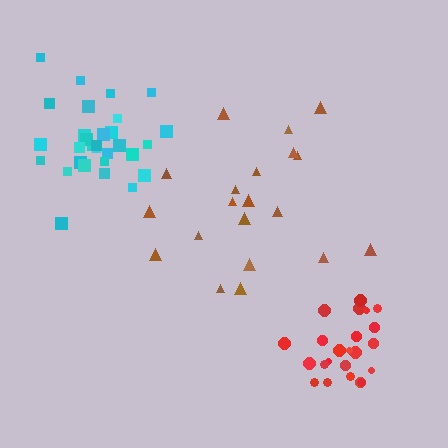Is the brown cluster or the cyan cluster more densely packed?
Cyan.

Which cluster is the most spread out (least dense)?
Brown.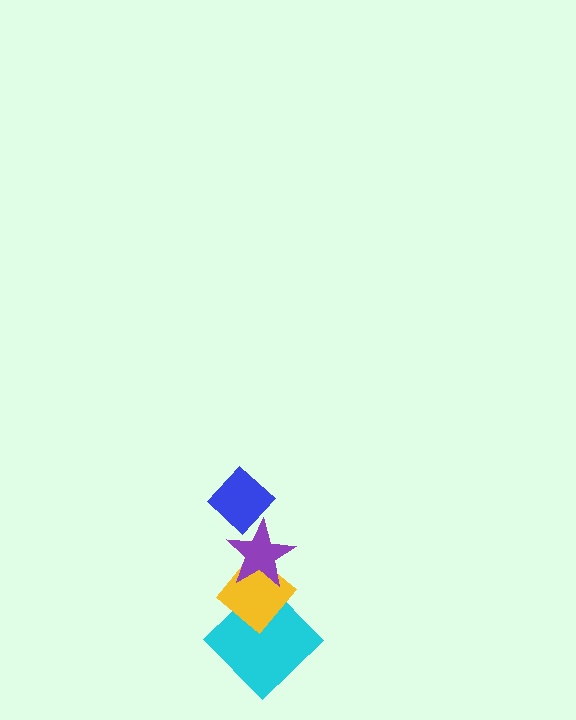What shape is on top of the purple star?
The blue diamond is on top of the purple star.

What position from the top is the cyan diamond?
The cyan diamond is 4th from the top.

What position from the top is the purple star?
The purple star is 2nd from the top.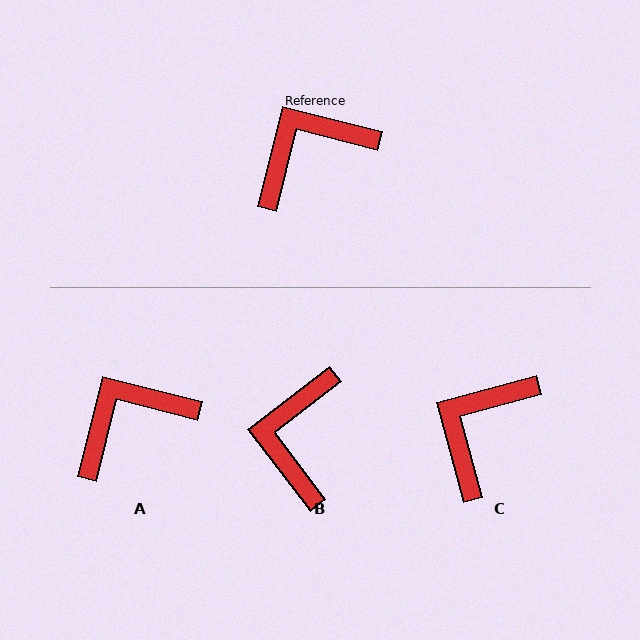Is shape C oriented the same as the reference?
No, it is off by about 29 degrees.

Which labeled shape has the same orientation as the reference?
A.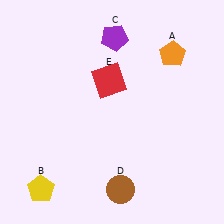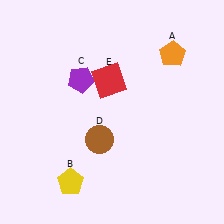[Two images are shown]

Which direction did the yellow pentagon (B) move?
The yellow pentagon (B) moved right.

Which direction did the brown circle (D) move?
The brown circle (D) moved up.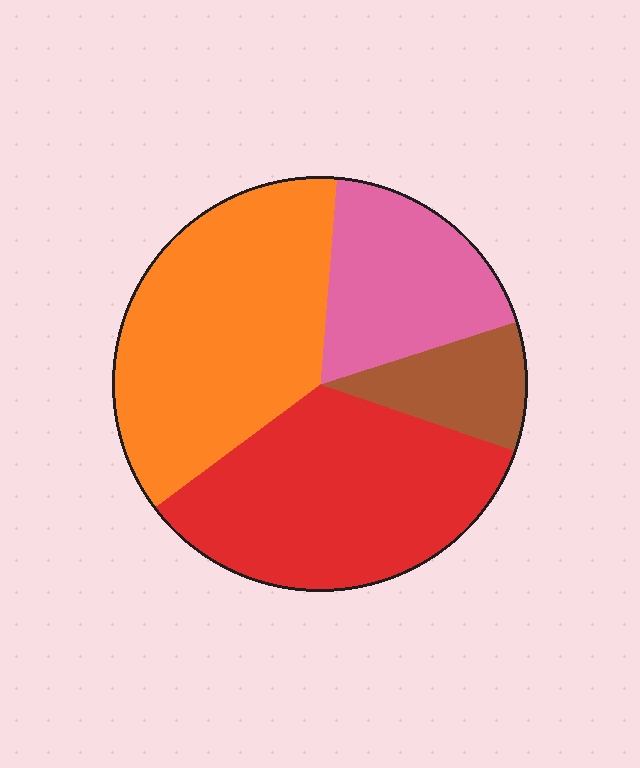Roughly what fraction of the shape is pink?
Pink covers roughly 20% of the shape.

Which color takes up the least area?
Brown, at roughly 10%.